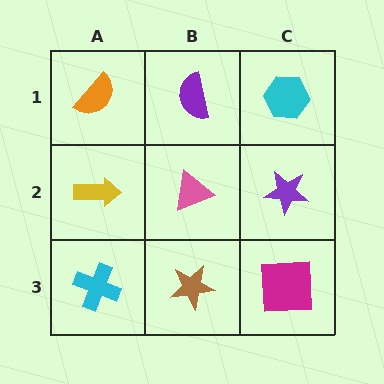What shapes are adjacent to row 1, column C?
A purple star (row 2, column C), a purple semicircle (row 1, column B).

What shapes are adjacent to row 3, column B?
A pink triangle (row 2, column B), a cyan cross (row 3, column A), a magenta square (row 3, column C).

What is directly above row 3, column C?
A purple star.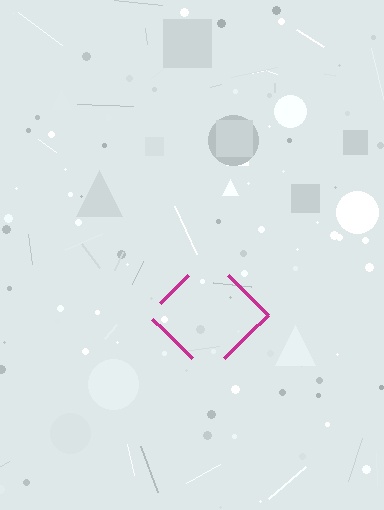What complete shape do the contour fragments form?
The contour fragments form a diamond.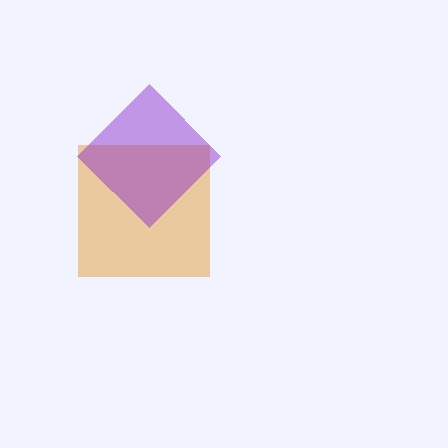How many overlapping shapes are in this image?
There are 2 overlapping shapes in the image.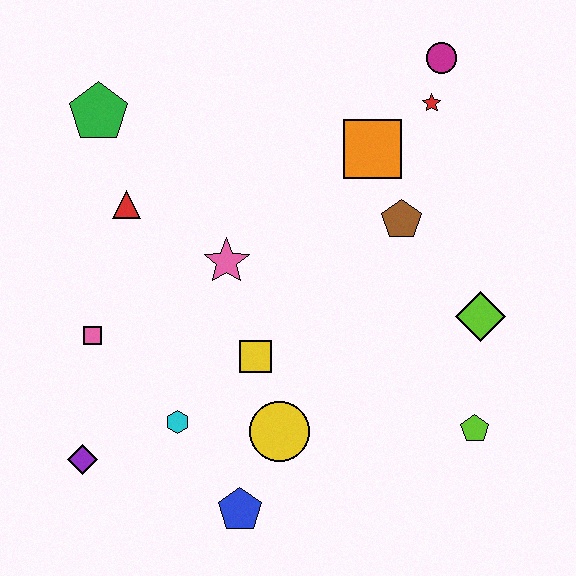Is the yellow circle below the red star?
Yes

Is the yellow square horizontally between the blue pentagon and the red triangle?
No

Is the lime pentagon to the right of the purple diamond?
Yes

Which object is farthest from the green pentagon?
The lime pentagon is farthest from the green pentagon.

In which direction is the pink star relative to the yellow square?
The pink star is above the yellow square.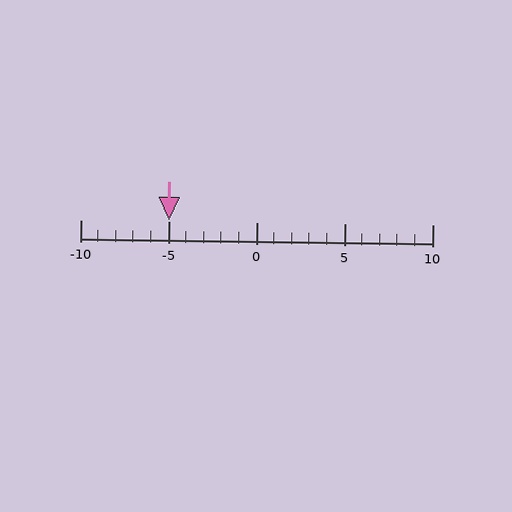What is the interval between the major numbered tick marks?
The major tick marks are spaced 5 units apart.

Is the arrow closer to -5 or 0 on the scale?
The arrow is closer to -5.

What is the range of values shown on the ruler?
The ruler shows values from -10 to 10.